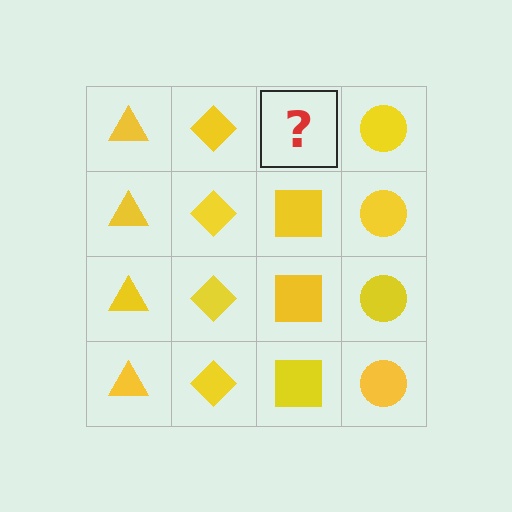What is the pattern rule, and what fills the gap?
The rule is that each column has a consistent shape. The gap should be filled with a yellow square.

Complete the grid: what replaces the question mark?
The question mark should be replaced with a yellow square.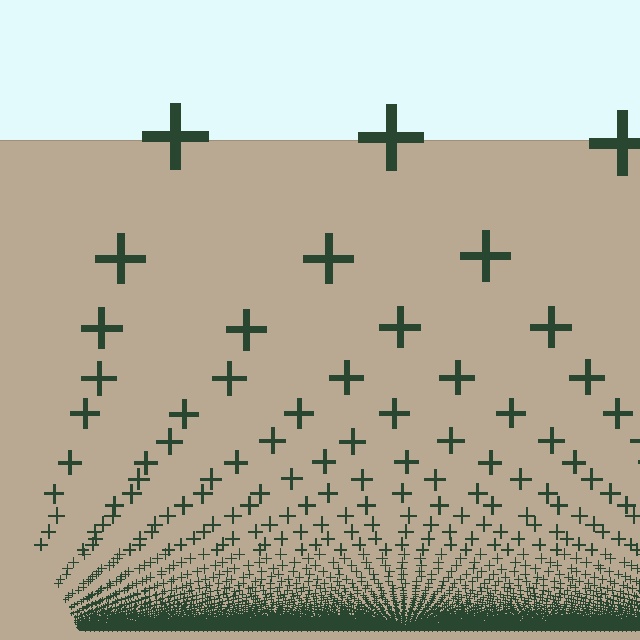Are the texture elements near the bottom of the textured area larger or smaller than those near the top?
Smaller. The gradient is inverted — elements near the bottom are smaller and denser.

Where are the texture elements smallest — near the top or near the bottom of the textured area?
Near the bottom.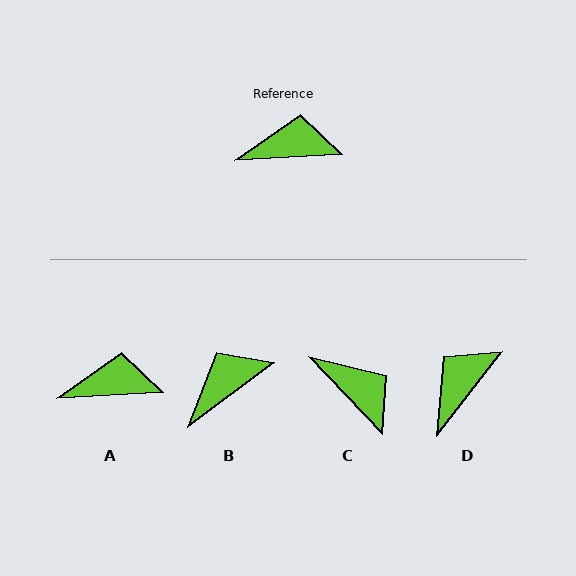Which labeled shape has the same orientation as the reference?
A.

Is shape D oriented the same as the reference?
No, it is off by about 49 degrees.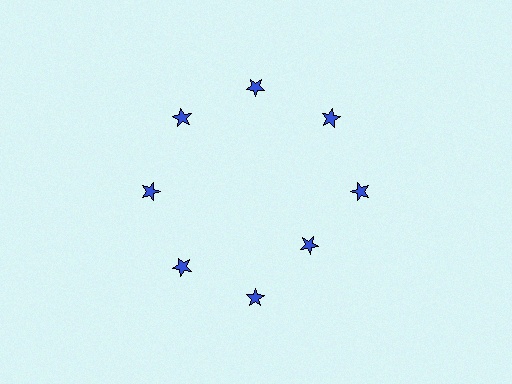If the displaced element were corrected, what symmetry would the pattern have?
It would have 8-fold rotational symmetry — the pattern would map onto itself every 45 degrees.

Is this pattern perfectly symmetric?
No. The 8 blue stars are arranged in a ring, but one element near the 4 o'clock position is pulled inward toward the center, breaking the 8-fold rotational symmetry.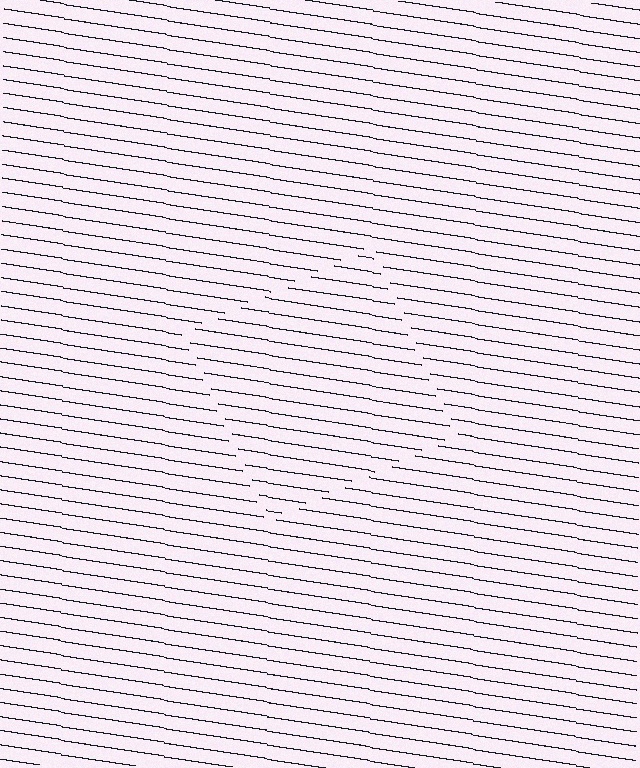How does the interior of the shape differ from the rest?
The interior of the shape contains the same grating, shifted by half a period — the contour is defined by the phase discontinuity where line-ends from the inner and outer gratings abut.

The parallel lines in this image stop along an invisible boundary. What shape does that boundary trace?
An illusory square. The interior of the shape contains the same grating, shifted by half a period — the contour is defined by the phase discontinuity where line-ends from the inner and outer gratings abut.